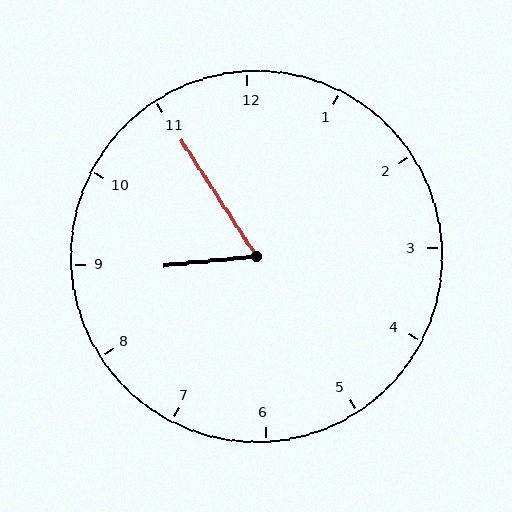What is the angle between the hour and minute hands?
Approximately 62 degrees.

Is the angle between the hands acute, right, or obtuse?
It is acute.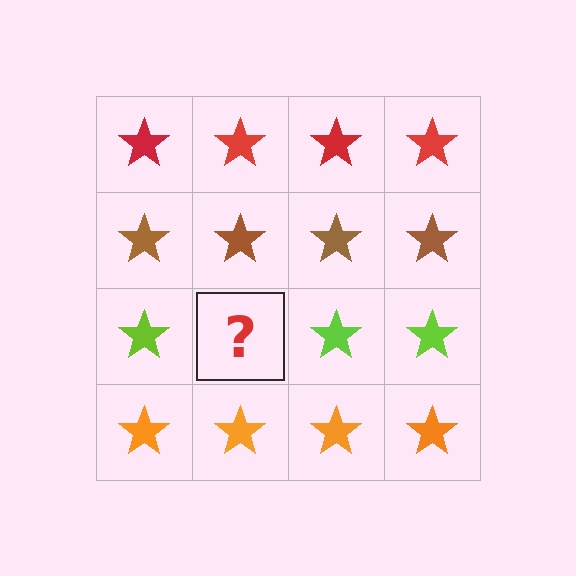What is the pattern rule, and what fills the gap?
The rule is that each row has a consistent color. The gap should be filled with a lime star.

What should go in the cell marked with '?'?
The missing cell should contain a lime star.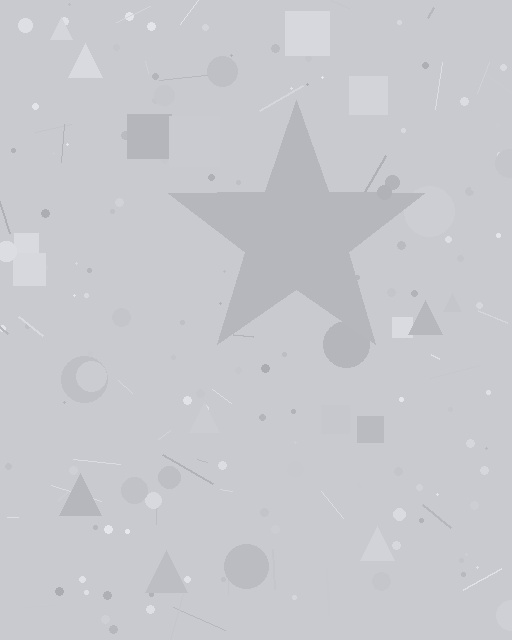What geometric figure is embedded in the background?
A star is embedded in the background.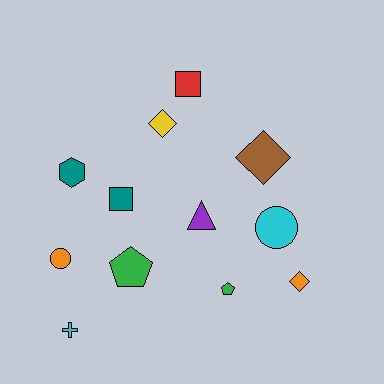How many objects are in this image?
There are 12 objects.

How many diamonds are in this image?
There are 3 diamonds.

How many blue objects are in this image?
There are no blue objects.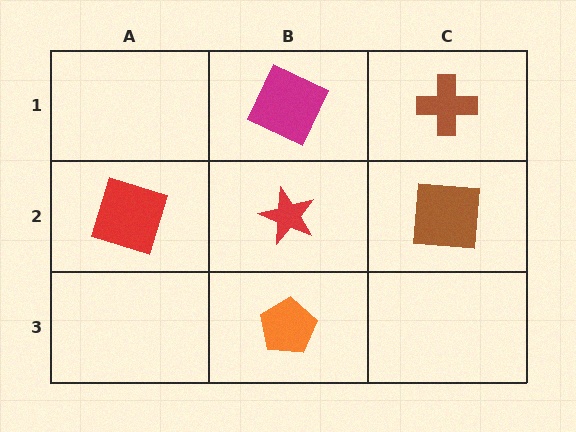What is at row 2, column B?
A red star.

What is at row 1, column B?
A magenta square.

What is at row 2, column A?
A red square.